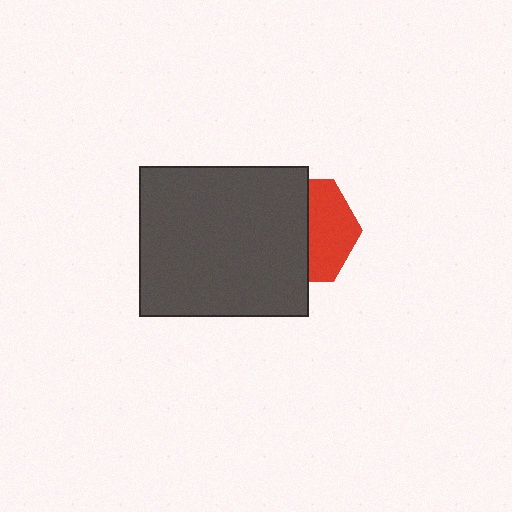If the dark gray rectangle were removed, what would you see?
You would see the complete red hexagon.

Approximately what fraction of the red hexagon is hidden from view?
Roughly 56% of the red hexagon is hidden behind the dark gray rectangle.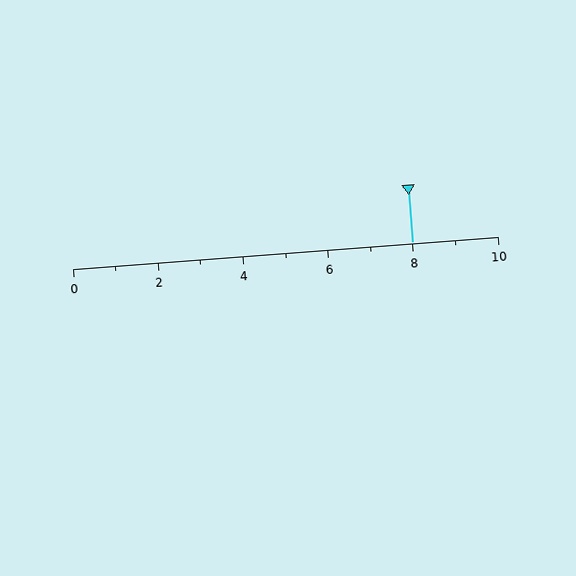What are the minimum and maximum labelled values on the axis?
The axis runs from 0 to 10.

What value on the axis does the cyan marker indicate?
The marker indicates approximately 8.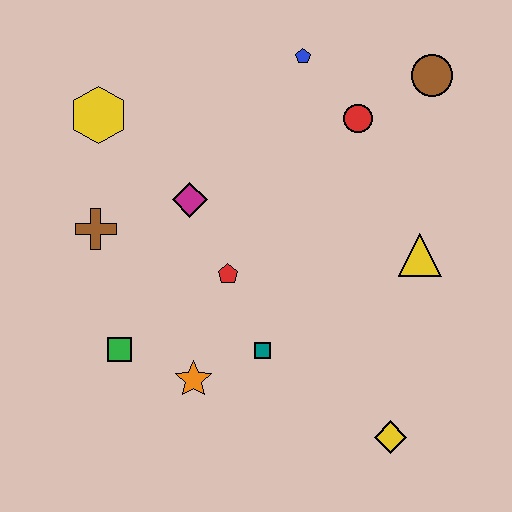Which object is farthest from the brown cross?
The brown circle is farthest from the brown cross.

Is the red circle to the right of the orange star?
Yes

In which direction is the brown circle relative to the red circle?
The brown circle is to the right of the red circle.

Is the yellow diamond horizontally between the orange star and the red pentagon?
No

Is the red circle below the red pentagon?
No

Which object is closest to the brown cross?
The magenta diamond is closest to the brown cross.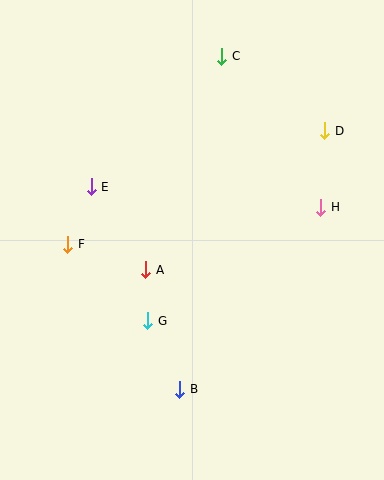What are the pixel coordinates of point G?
Point G is at (148, 321).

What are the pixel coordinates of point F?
Point F is at (68, 244).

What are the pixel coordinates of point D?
Point D is at (325, 131).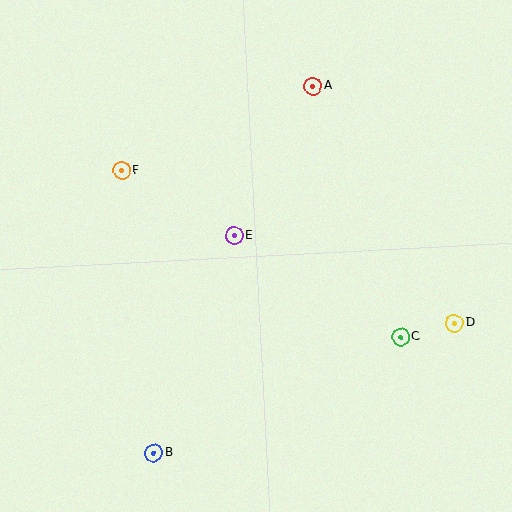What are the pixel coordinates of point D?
Point D is at (454, 323).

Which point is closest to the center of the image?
Point E at (234, 236) is closest to the center.